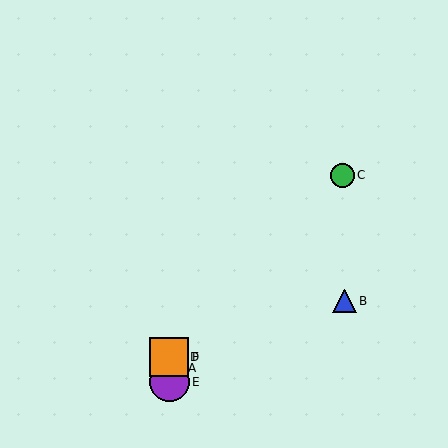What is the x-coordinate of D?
Object D is at x≈169.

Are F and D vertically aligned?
Yes, both are at x≈169.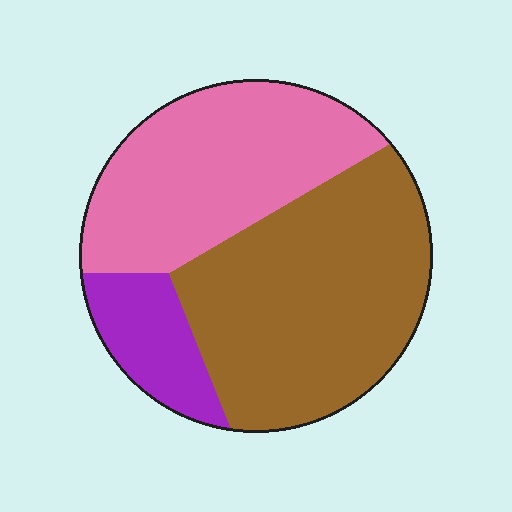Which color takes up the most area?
Brown, at roughly 50%.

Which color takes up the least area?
Purple, at roughly 15%.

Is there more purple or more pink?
Pink.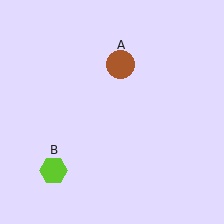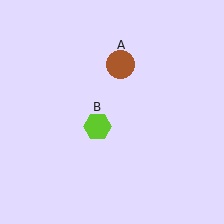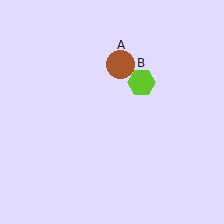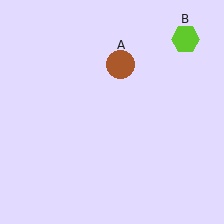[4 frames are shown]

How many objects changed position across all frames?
1 object changed position: lime hexagon (object B).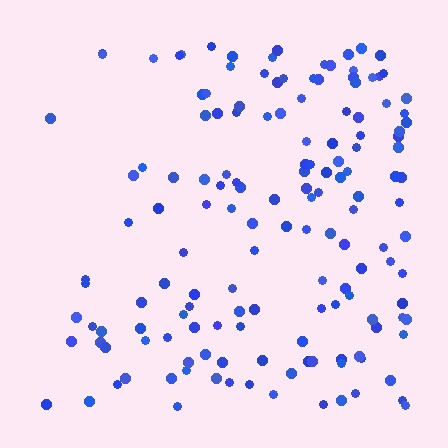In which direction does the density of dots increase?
From left to right, with the right side densest.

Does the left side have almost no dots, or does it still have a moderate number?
Still a moderate number, just noticeably fewer than the right.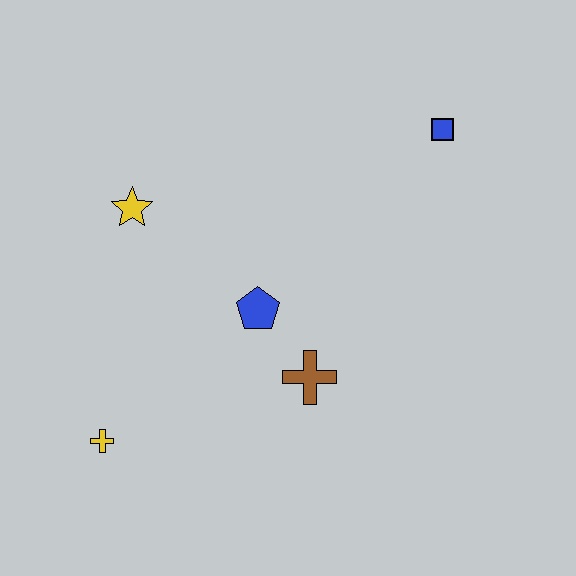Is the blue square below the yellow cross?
No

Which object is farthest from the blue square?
The yellow cross is farthest from the blue square.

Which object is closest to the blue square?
The blue pentagon is closest to the blue square.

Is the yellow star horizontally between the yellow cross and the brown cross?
Yes